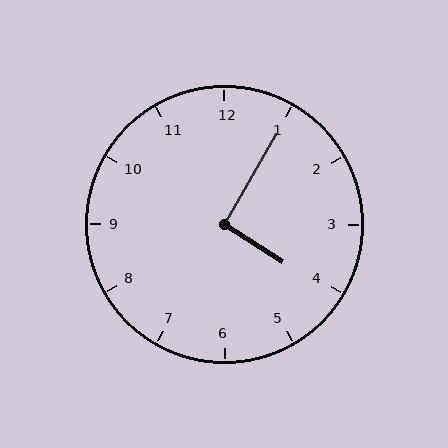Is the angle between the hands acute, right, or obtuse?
It is right.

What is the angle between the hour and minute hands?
Approximately 92 degrees.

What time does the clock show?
4:05.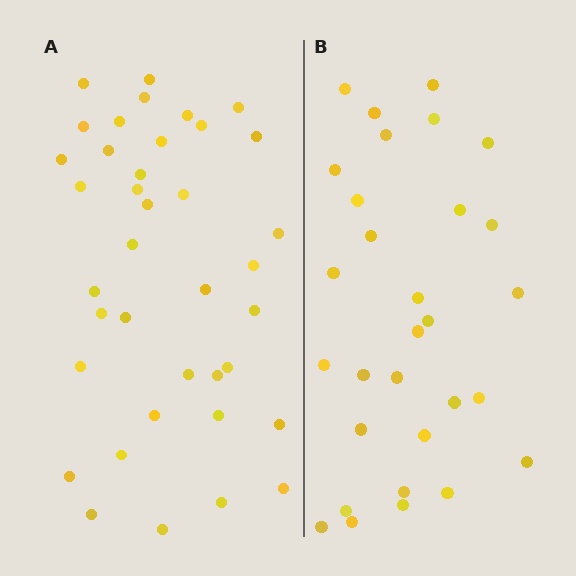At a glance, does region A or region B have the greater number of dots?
Region A (the left region) has more dots.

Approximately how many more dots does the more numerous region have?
Region A has roughly 8 or so more dots than region B.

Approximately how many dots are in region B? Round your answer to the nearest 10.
About 30 dots.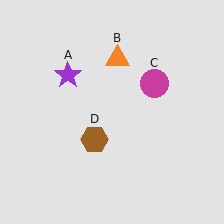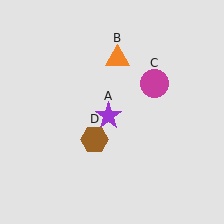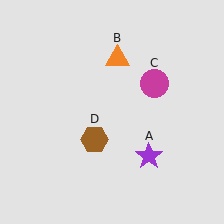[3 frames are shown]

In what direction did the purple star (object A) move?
The purple star (object A) moved down and to the right.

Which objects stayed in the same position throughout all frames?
Orange triangle (object B) and magenta circle (object C) and brown hexagon (object D) remained stationary.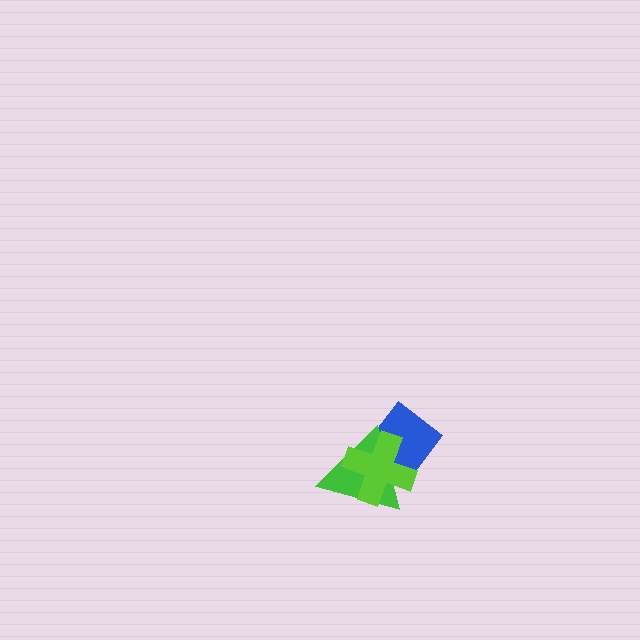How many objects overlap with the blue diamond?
2 objects overlap with the blue diamond.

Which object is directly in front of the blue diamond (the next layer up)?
The green triangle is directly in front of the blue diamond.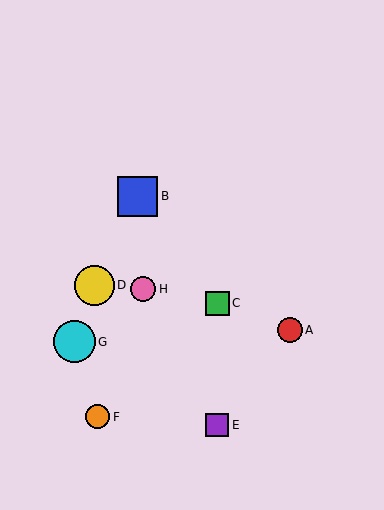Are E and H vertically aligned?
No, E is at x≈217 and H is at x≈143.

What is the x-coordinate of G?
Object G is at x≈74.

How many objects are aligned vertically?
2 objects (C, E) are aligned vertically.